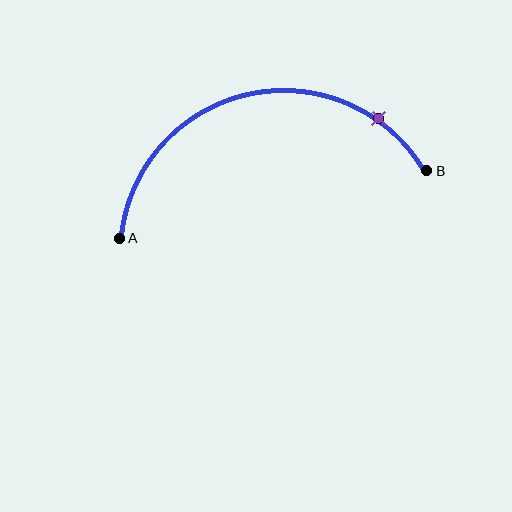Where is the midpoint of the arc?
The arc midpoint is the point on the curve farthest from the straight line joining A and B. It sits above that line.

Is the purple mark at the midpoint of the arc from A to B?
No. The purple mark lies on the arc but is closer to endpoint B. The arc midpoint would be at the point on the curve equidistant along the arc from both A and B.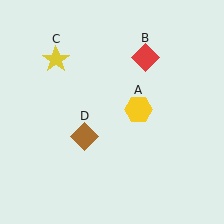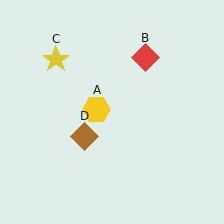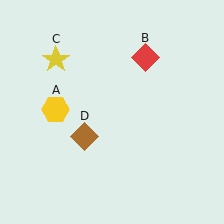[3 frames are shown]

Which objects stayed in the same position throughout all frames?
Red diamond (object B) and yellow star (object C) and brown diamond (object D) remained stationary.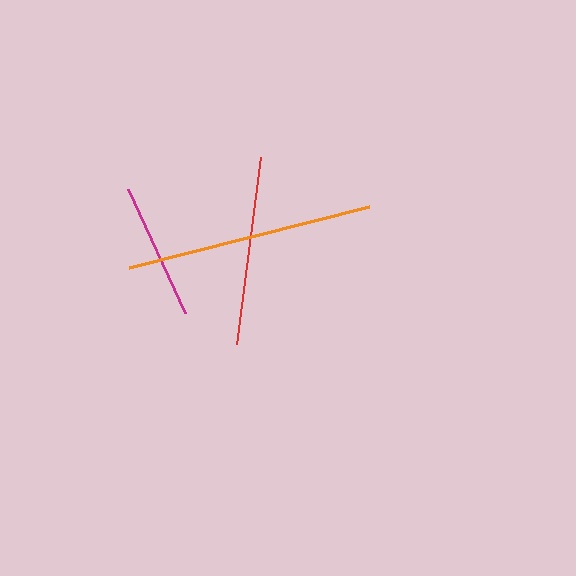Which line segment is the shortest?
The magenta line is the shortest at approximately 136 pixels.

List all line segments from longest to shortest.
From longest to shortest: orange, red, magenta.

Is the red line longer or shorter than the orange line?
The orange line is longer than the red line.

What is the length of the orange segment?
The orange segment is approximately 248 pixels long.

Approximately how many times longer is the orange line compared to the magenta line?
The orange line is approximately 1.8 times the length of the magenta line.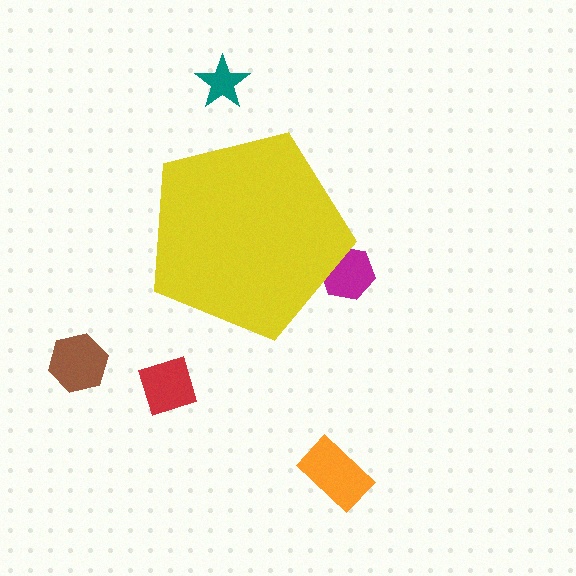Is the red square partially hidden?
No, the red square is fully visible.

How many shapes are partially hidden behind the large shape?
1 shape is partially hidden.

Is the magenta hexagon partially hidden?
Yes, the magenta hexagon is partially hidden behind the yellow pentagon.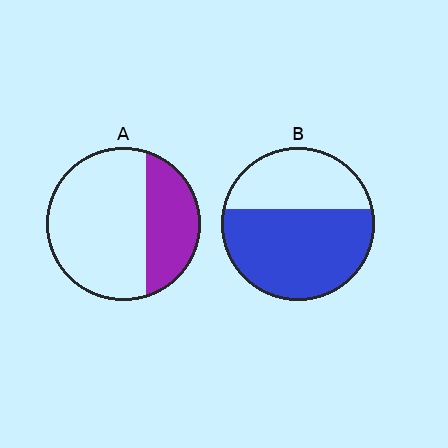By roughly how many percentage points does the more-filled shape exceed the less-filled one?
By roughly 30 percentage points (B over A).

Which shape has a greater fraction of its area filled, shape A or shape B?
Shape B.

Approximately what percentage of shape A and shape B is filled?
A is approximately 30% and B is approximately 60%.